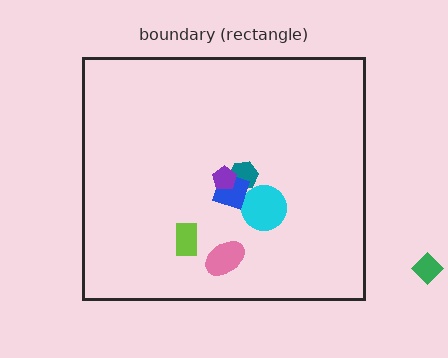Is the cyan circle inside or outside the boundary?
Inside.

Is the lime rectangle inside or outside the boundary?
Inside.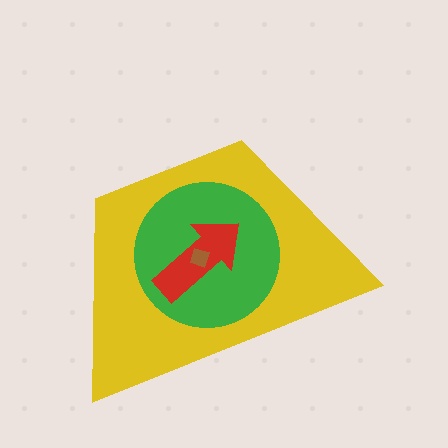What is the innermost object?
The brown diamond.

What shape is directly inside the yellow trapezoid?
The green circle.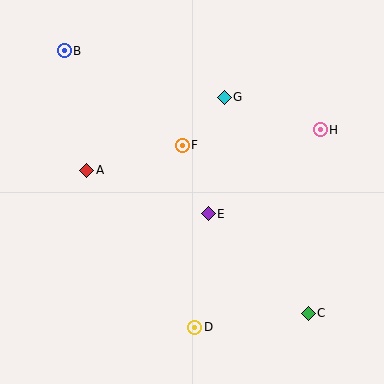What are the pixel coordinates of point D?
Point D is at (195, 327).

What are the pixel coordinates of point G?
Point G is at (224, 97).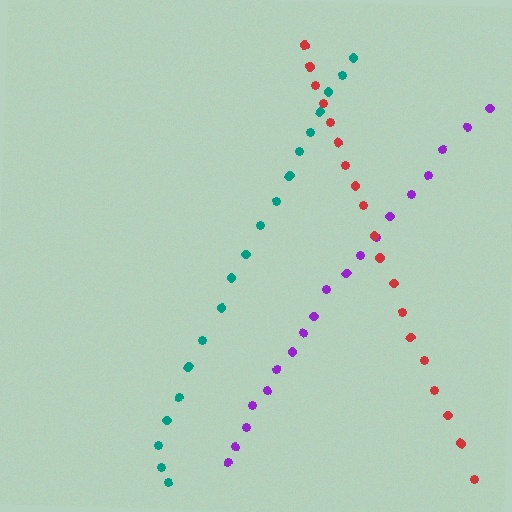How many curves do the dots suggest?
There are 3 distinct paths.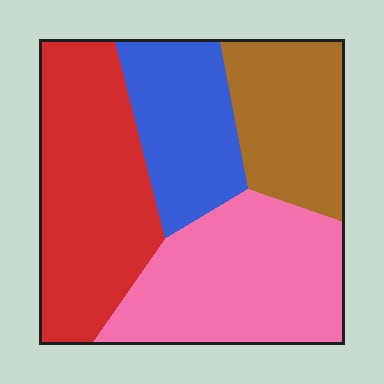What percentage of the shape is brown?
Brown covers about 20% of the shape.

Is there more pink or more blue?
Pink.